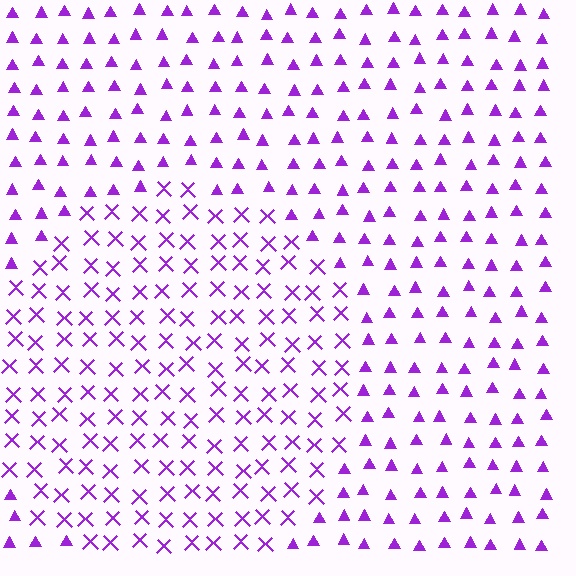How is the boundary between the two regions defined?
The boundary is defined by a change in element shape: X marks inside vs. triangles outside. All elements share the same color and spacing.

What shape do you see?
I see a circle.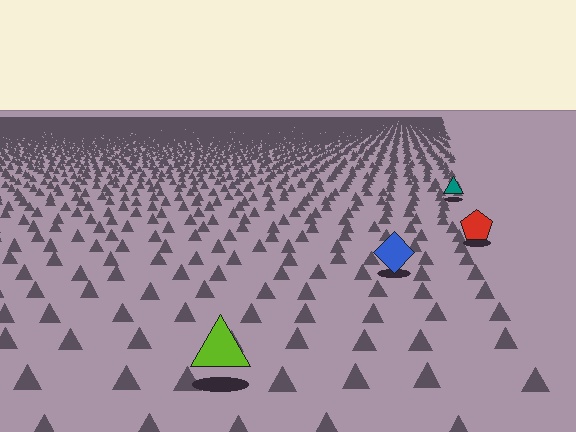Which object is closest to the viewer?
The lime triangle is closest. The texture marks near it are larger and more spread out.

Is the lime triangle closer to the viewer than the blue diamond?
Yes. The lime triangle is closer — you can tell from the texture gradient: the ground texture is coarser near it.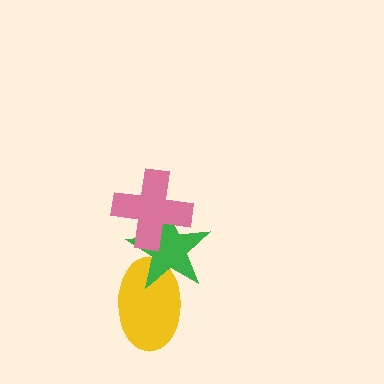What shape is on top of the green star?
The pink cross is on top of the green star.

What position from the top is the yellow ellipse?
The yellow ellipse is 3rd from the top.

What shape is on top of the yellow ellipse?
The green star is on top of the yellow ellipse.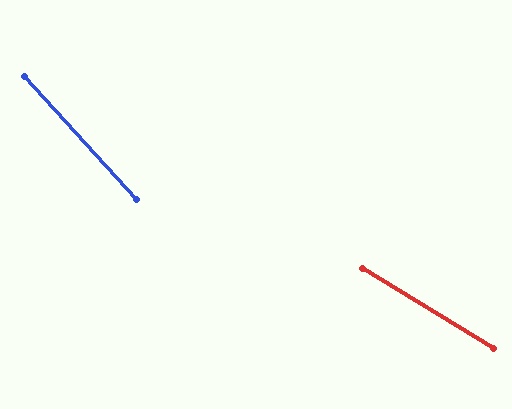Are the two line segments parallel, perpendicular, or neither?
Neither parallel nor perpendicular — they differ by about 17°.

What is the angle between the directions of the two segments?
Approximately 17 degrees.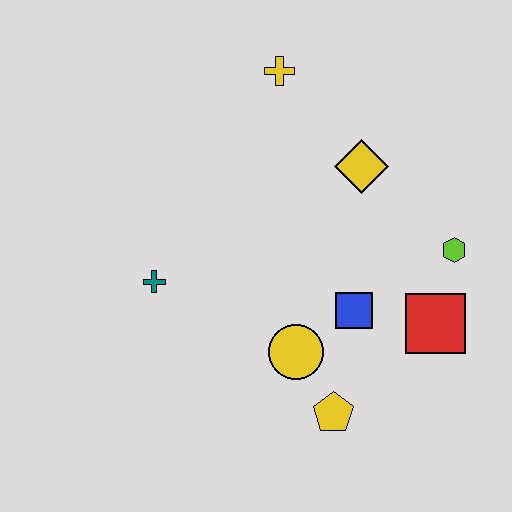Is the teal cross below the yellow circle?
No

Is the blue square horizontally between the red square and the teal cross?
Yes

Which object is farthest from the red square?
The yellow cross is farthest from the red square.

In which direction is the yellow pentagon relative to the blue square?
The yellow pentagon is below the blue square.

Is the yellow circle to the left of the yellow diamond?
Yes